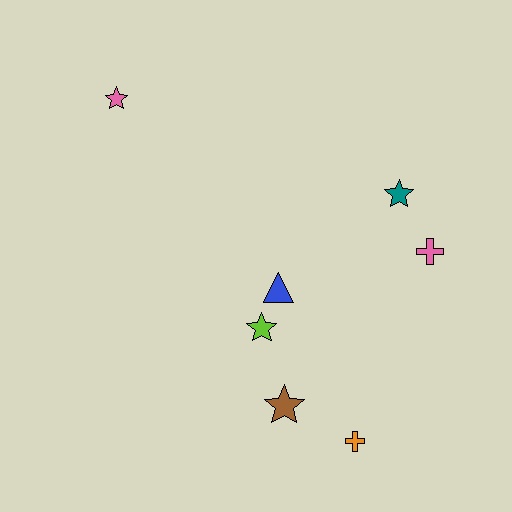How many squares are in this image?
There are no squares.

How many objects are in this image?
There are 7 objects.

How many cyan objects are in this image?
There are no cyan objects.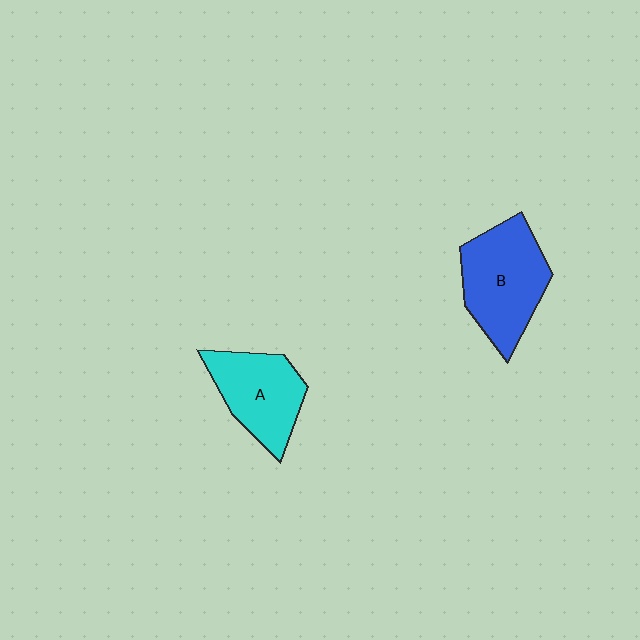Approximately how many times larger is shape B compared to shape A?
Approximately 1.2 times.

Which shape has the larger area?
Shape B (blue).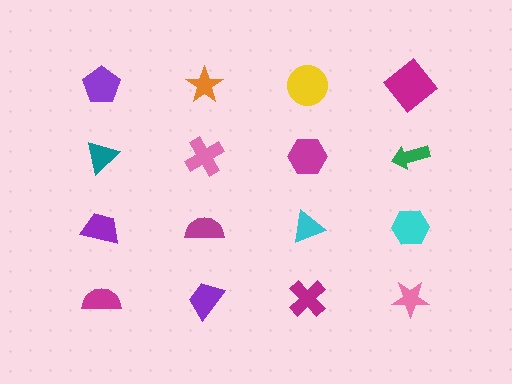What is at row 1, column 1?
A purple pentagon.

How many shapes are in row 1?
4 shapes.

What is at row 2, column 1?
A teal triangle.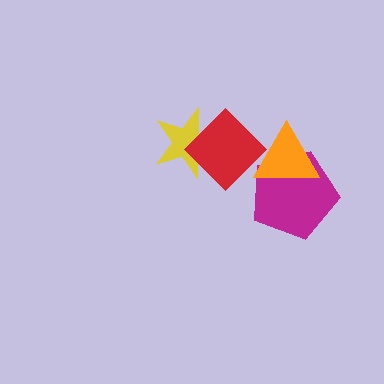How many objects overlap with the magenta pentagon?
1 object overlaps with the magenta pentagon.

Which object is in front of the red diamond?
The orange triangle is in front of the red diamond.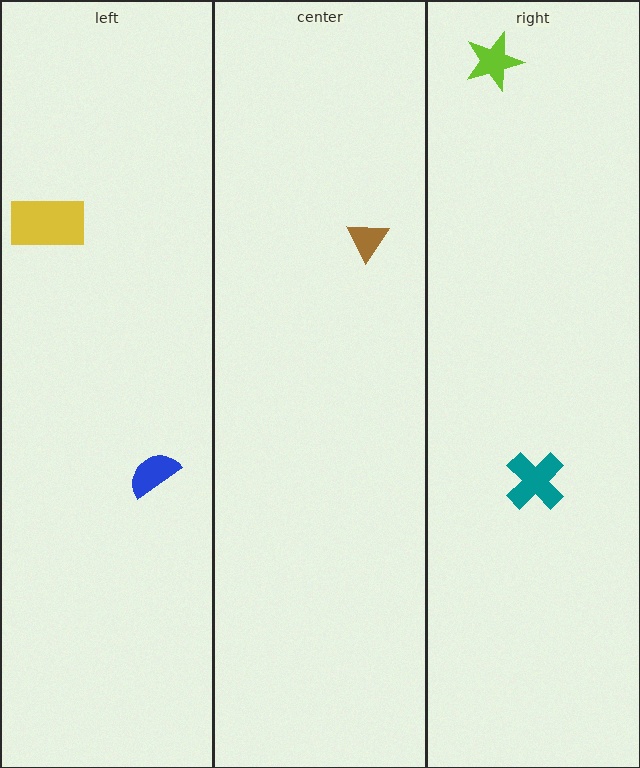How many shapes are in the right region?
2.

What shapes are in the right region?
The teal cross, the lime star.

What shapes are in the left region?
The blue semicircle, the yellow rectangle.